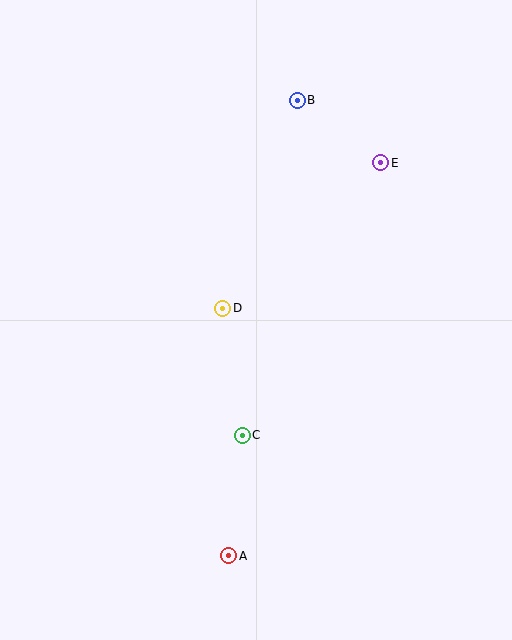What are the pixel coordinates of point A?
Point A is at (229, 556).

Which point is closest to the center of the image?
Point D at (223, 308) is closest to the center.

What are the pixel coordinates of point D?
Point D is at (223, 308).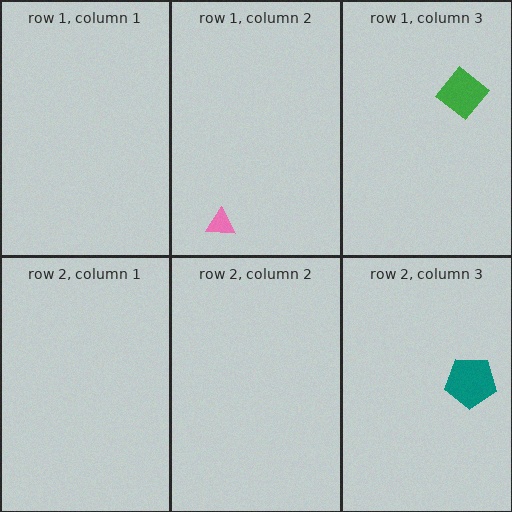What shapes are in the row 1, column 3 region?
The green diamond.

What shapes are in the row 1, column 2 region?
The pink triangle.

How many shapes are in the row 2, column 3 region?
1.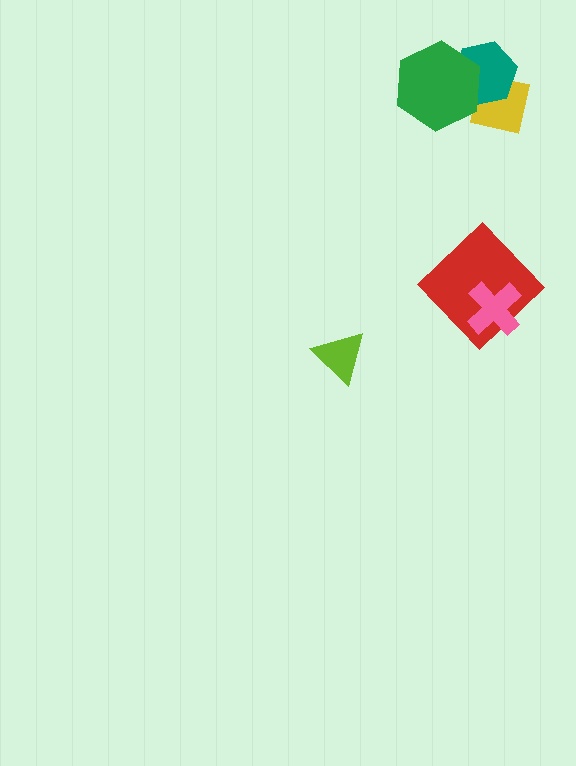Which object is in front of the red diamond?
The pink cross is in front of the red diamond.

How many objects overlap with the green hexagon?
2 objects overlap with the green hexagon.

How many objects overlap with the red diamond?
1 object overlaps with the red diamond.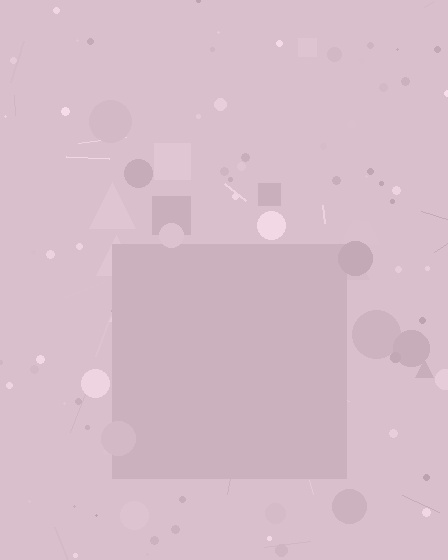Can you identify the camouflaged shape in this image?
The camouflaged shape is a square.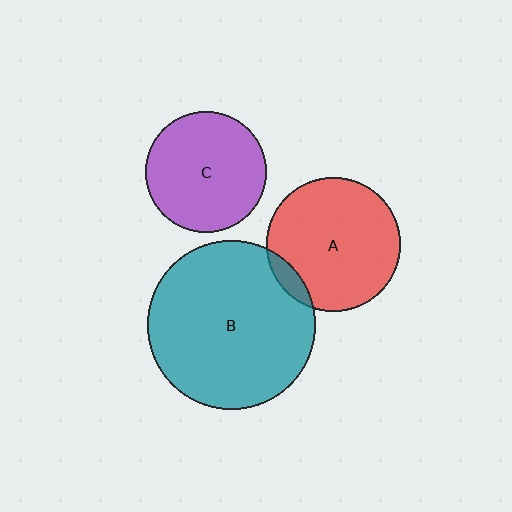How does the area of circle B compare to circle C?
Approximately 2.0 times.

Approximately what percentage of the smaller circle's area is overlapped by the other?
Approximately 10%.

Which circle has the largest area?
Circle B (teal).